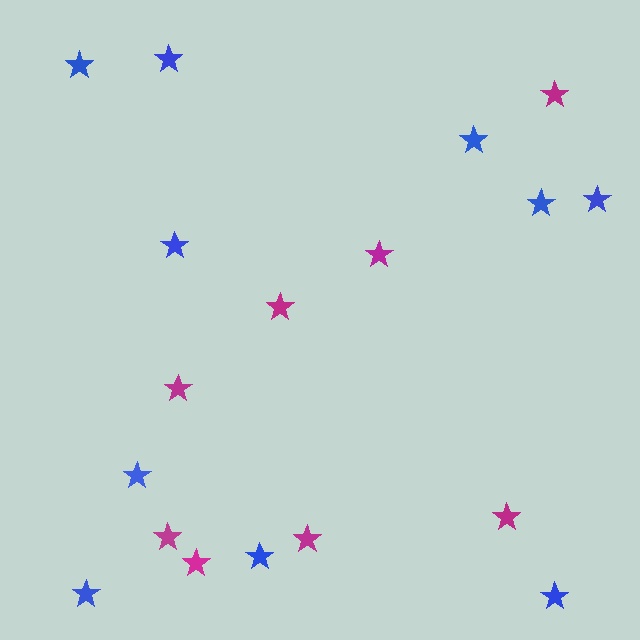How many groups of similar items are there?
There are 2 groups: one group of magenta stars (8) and one group of blue stars (10).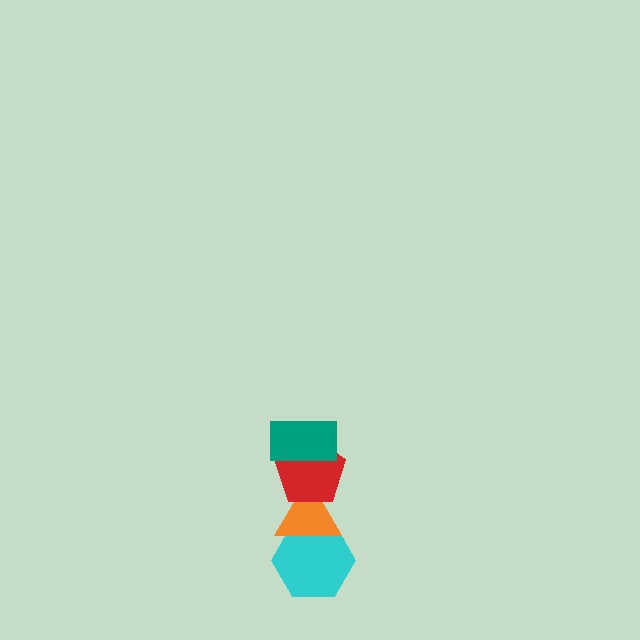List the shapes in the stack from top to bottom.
From top to bottom: the teal rectangle, the red pentagon, the orange triangle, the cyan hexagon.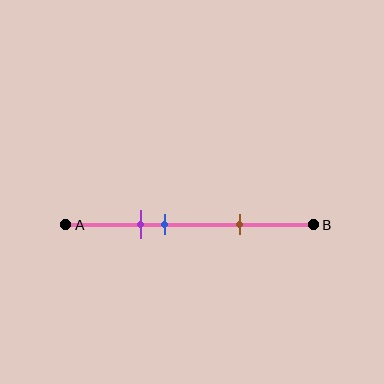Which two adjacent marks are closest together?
The purple and blue marks are the closest adjacent pair.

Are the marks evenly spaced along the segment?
No, the marks are not evenly spaced.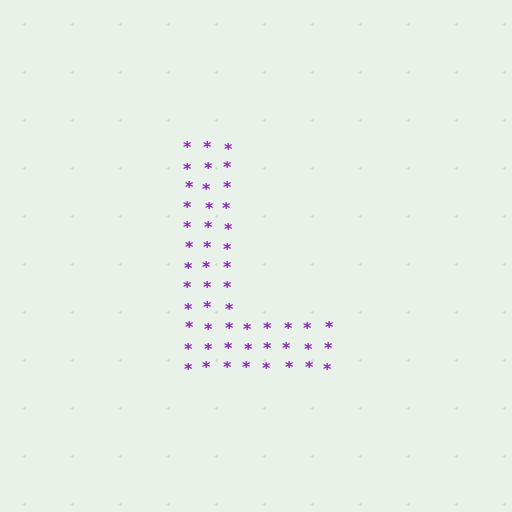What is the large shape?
The large shape is the letter L.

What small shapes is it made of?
It is made of small asterisks.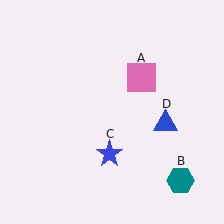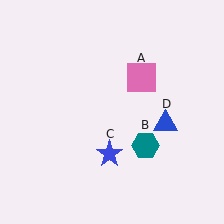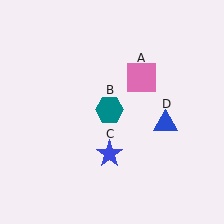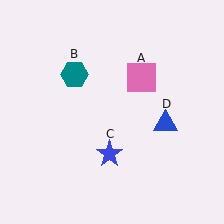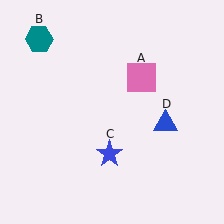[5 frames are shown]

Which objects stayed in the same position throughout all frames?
Pink square (object A) and blue star (object C) and blue triangle (object D) remained stationary.